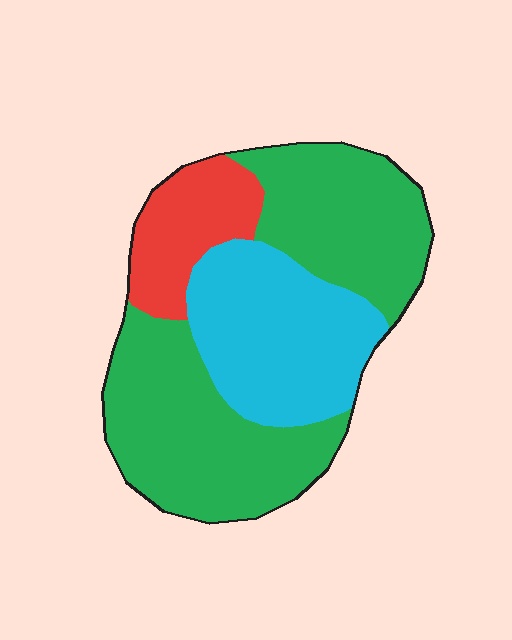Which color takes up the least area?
Red, at roughly 15%.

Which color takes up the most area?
Green, at roughly 55%.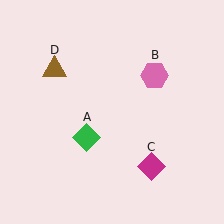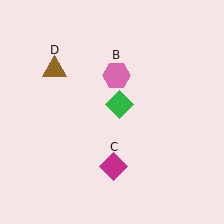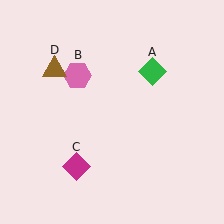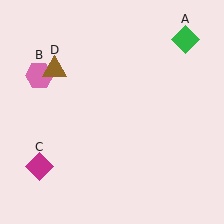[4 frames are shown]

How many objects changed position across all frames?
3 objects changed position: green diamond (object A), pink hexagon (object B), magenta diamond (object C).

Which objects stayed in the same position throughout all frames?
Brown triangle (object D) remained stationary.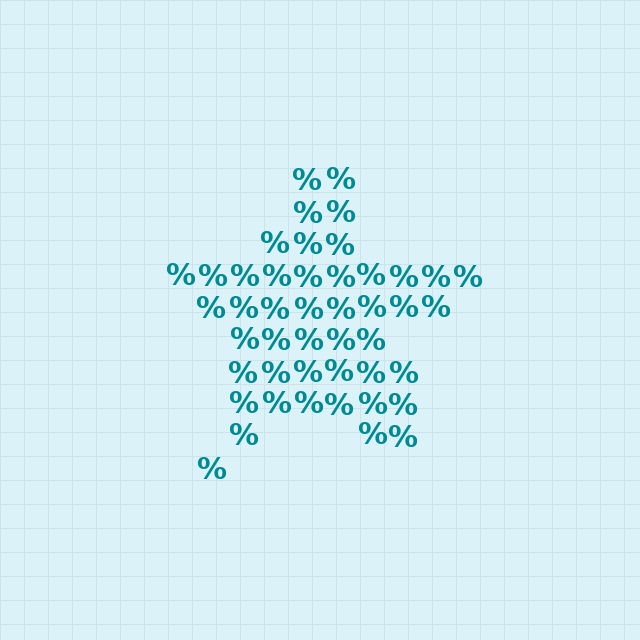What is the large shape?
The large shape is a star.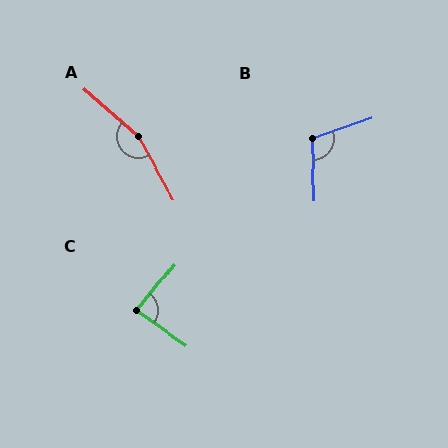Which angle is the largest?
A, at approximately 160 degrees.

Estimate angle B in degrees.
Approximately 106 degrees.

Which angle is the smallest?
C, at approximately 86 degrees.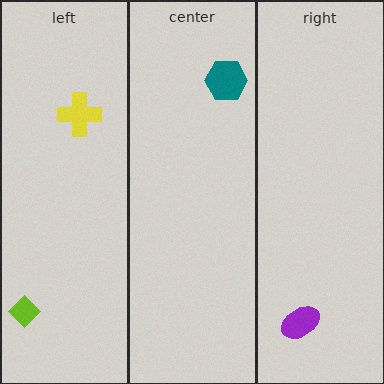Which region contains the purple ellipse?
The right region.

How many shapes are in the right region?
1.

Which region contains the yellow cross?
The left region.